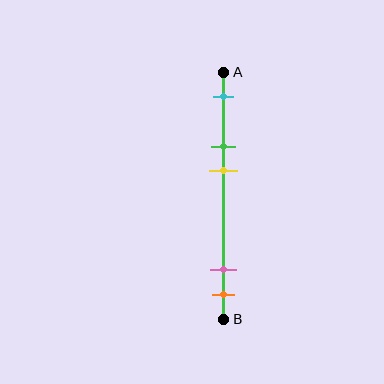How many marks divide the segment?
There are 5 marks dividing the segment.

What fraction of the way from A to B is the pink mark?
The pink mark is approximately 80% (0.8) of the way from A to B.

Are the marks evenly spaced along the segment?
No, the marks are not evenly spaced.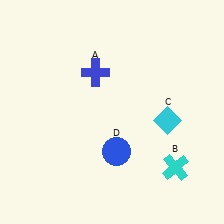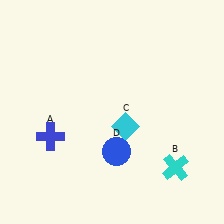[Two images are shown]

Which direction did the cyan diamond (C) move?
The cyan diamond (C) moved left.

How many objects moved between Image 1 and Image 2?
2 objects moved between the two images.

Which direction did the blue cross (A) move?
The blue cross (A) moved down.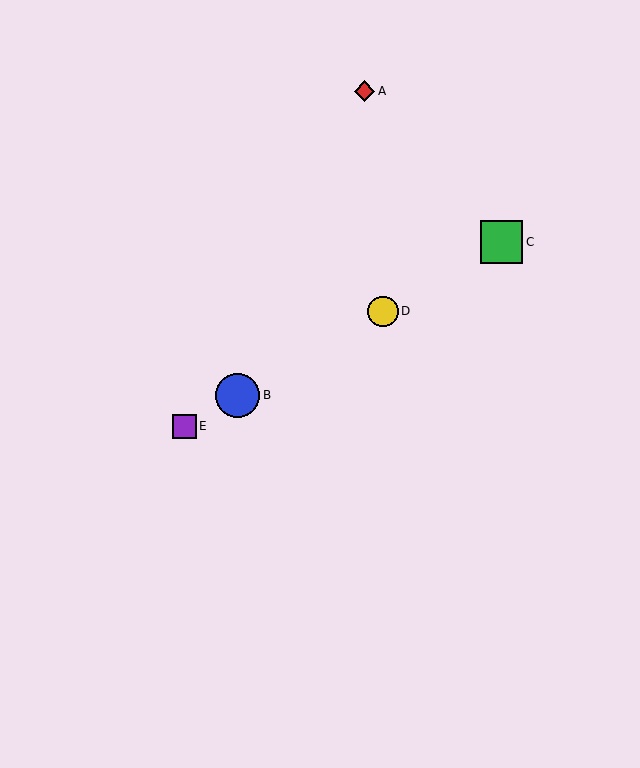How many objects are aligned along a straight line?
4 objects (B, C, D, E) are aligned along a straight line.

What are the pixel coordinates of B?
Object B is at (238, 395).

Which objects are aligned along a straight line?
Objects B, C, D, E are aligned along a straight line.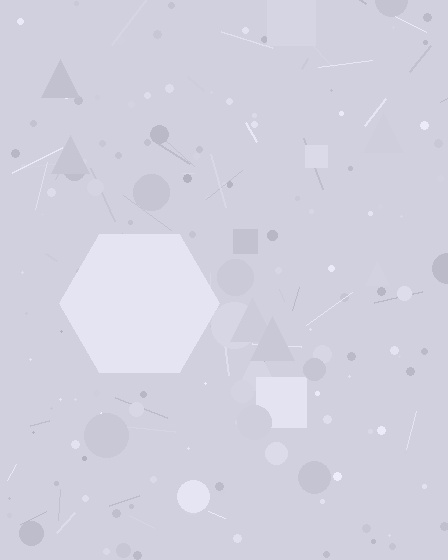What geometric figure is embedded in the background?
A hexagon is embedded in the background.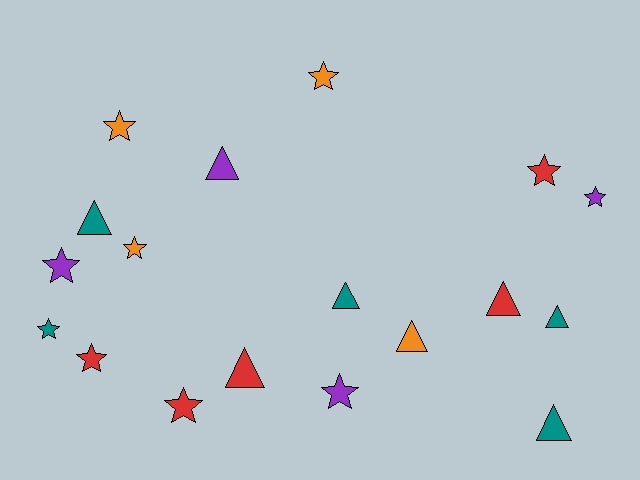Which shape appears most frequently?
Star, with 10 objects.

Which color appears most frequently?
Red, with 5 objects.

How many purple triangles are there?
There is 1 purple triangle.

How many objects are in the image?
There are 18 objects.